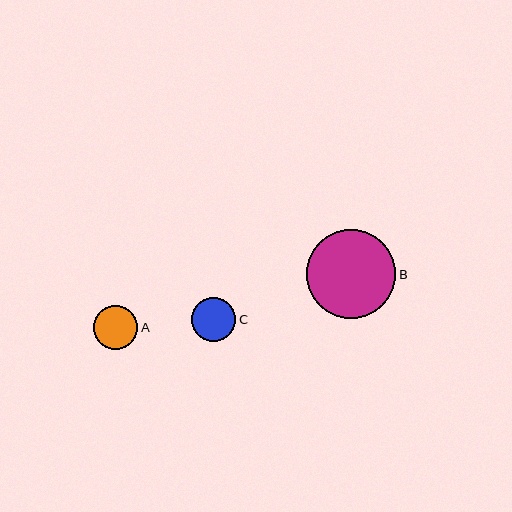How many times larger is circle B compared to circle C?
Circle B is approximately 2.0 times the size of circle C.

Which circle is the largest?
Circle B is the largest with a size of approximately 89 pixels.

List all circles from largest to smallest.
From largest to smallest: B, A, C.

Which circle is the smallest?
Circle C is the smallest with a size of approximately 44 pixels.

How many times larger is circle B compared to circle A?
Circle B is approximately 2.0 times the size of circle A.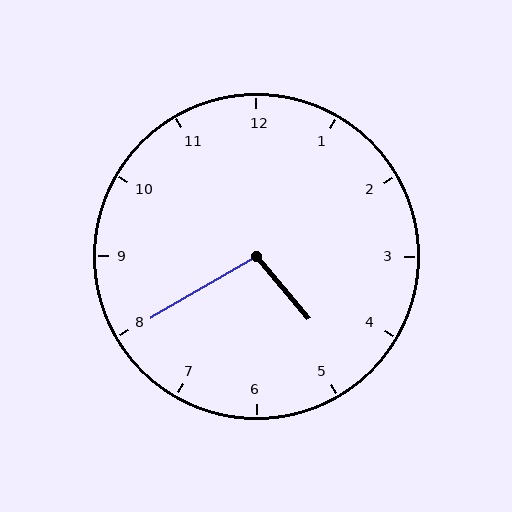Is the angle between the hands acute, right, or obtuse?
It is obtuse.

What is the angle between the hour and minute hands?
Approximately 100 degrees.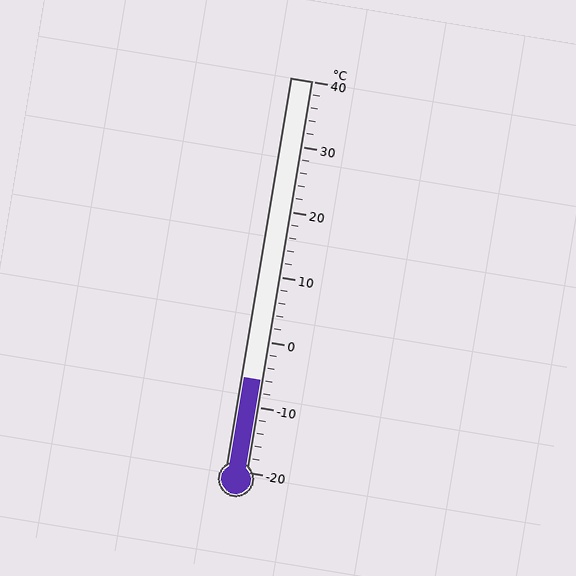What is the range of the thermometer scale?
The thermometer scale ranges from -20°C to 40°C.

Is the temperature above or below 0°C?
The temperature is below 0°C.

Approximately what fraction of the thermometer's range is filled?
The thermometer is filled to approximately 25% of its range.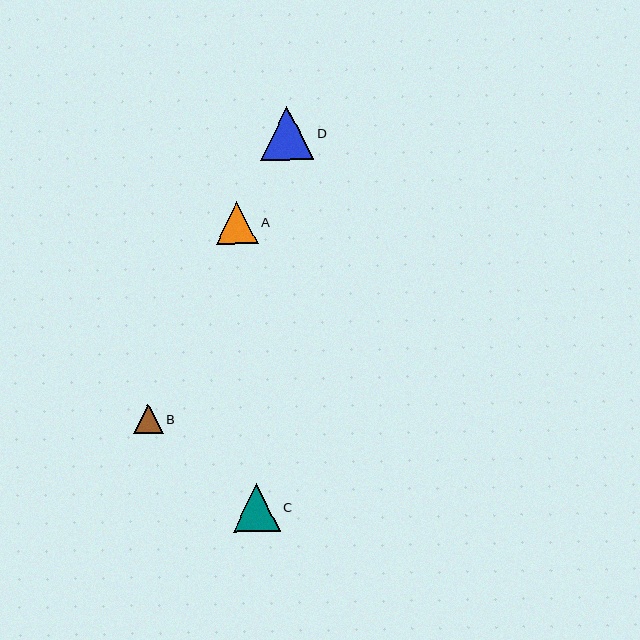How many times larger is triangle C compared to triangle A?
Triangle C is approximately 1.1 times the size of triangle A.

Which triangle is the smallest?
Triangle B is the smallest with a size of approximately 30 pixels.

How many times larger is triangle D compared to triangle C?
Triangle D is approximately 1.1 times the size of triangle C.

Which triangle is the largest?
Triangle D is the largest with a size of approximately 53 pixels.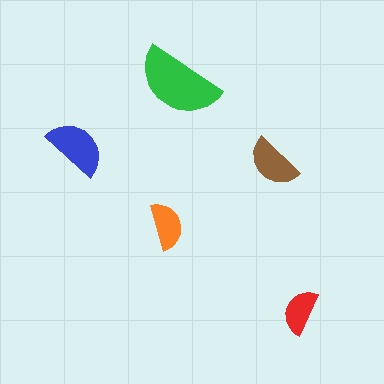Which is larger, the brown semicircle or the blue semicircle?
The blue one.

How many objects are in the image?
There are 5 objects in the image.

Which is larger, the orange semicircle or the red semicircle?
The orange one.